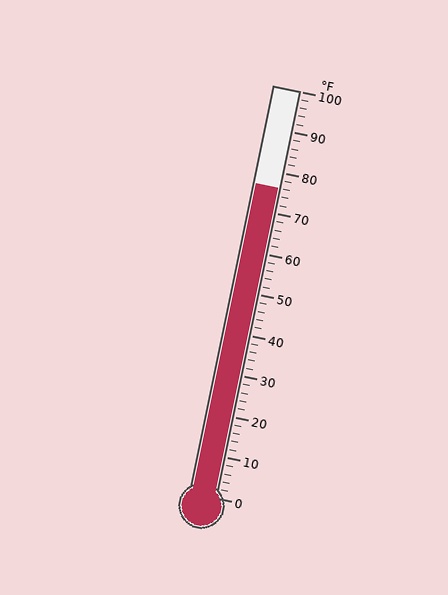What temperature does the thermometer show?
The thermometer shows approximately 76°F.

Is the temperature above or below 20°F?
The temperature is above 20°F.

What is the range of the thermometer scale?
The thermometer scale ranges from 0°F to 100°F.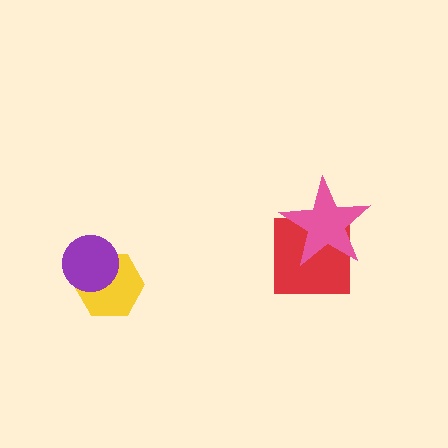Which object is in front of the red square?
The pink star is in front of the red square.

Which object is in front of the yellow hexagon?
The purple circle is in front of the yellow hexagon.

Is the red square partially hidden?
Yes, it is partially covered by another shape.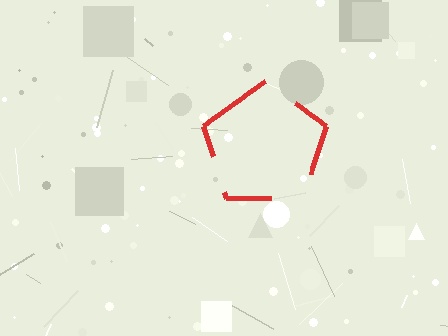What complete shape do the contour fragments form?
The contour fragments form a pentagon.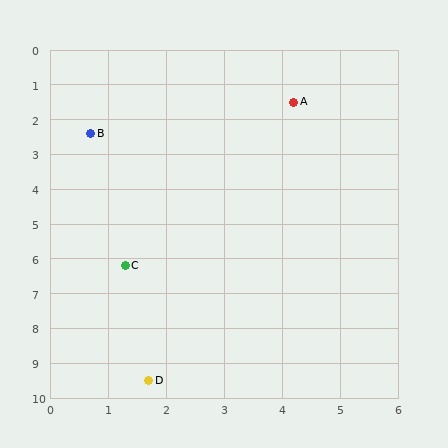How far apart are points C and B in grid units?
Points C and B are about 3.8 grid units apart.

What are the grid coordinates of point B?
Point B is at approximately (0.7, 2.4).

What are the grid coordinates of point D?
Point D is at approximately (1.7, 9.5).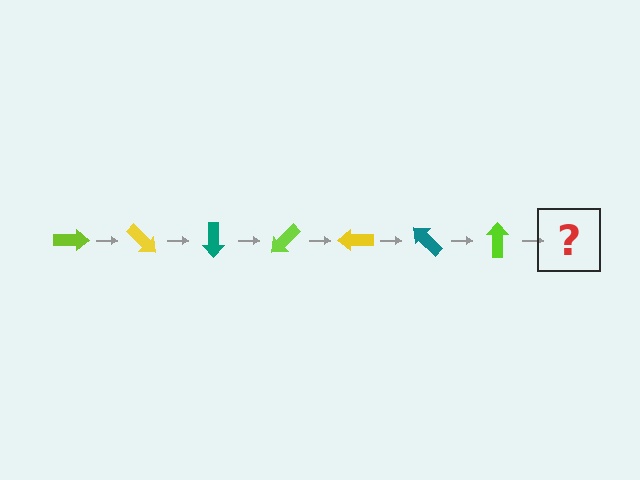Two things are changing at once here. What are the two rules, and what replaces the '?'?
The two rules are that it rotates 45 degrees each step and the color cycles through lime, yellow, and teal. The '?' should be a yellow arrow, rotated 315 degrees from the start.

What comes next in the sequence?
The next element should be a yellow arrow, rotated 315 degrees from the start.